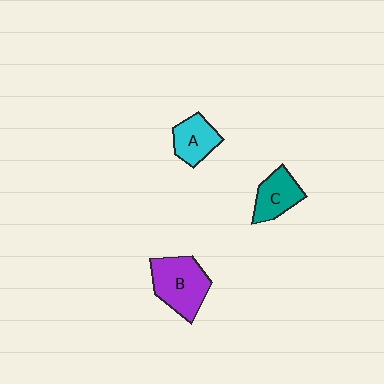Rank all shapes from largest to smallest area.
From largest to smallest: B (purple), C (teal), A (cyan).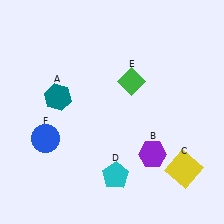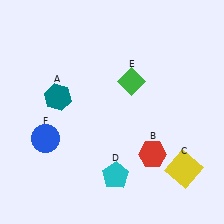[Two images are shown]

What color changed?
The hexagon (B) changed from purple in Image 1 to red in Image 2.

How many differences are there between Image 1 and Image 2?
There is 1 difference between the two images.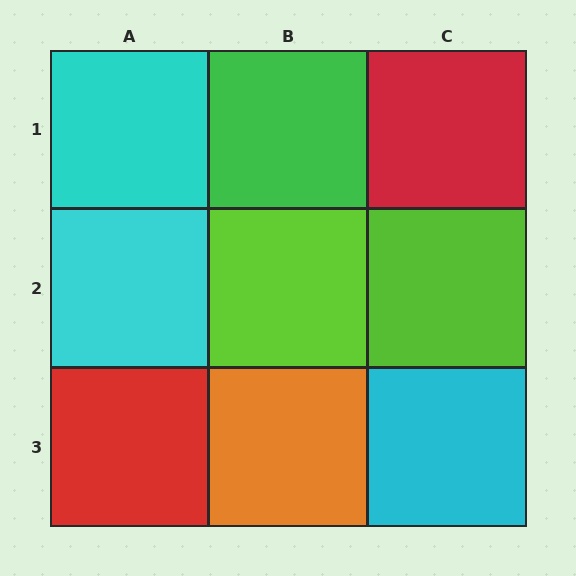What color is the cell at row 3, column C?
Cyan.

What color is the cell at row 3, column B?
Orange.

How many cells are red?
2 cells are red.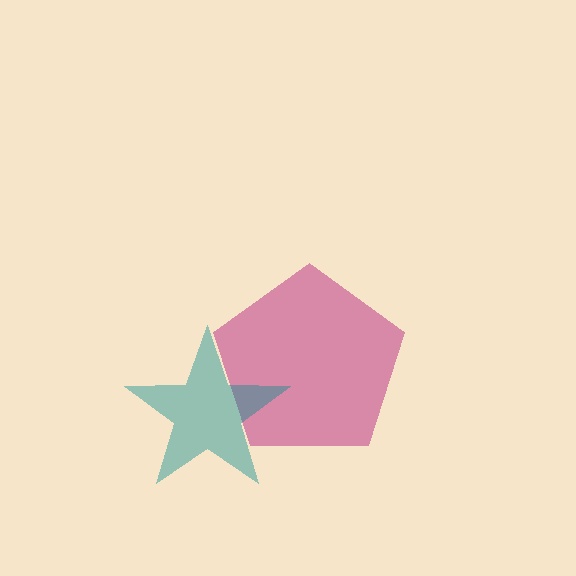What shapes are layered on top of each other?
The layered shapes are: a magenta pentagon, a teal star.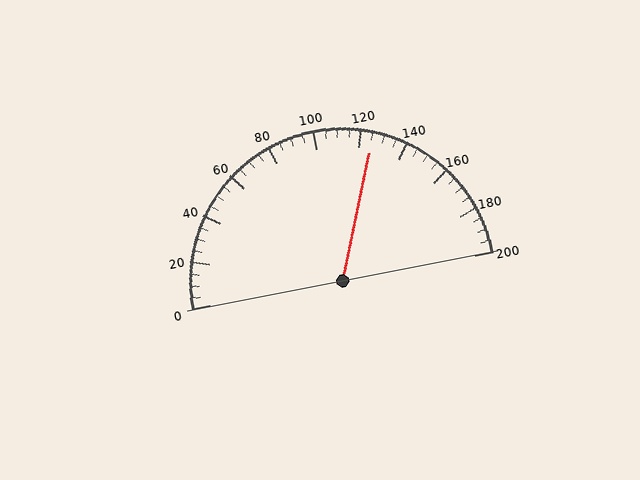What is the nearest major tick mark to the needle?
The nearest major tick mark is 120.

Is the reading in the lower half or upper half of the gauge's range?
The reading is in the upper half of the range (0 to 200).